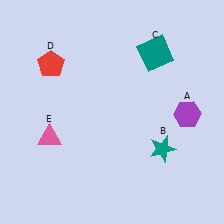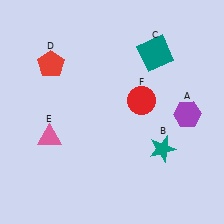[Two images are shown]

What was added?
A red circle (F) was added in Image 2.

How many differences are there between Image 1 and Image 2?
There is 1 difference between the two images.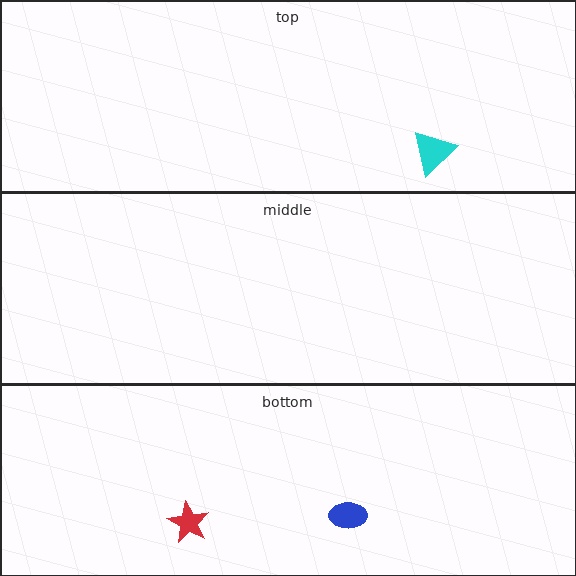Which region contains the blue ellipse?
The bottom region.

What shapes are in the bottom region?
The red star, the blue ellipse.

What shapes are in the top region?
The cyan triangle.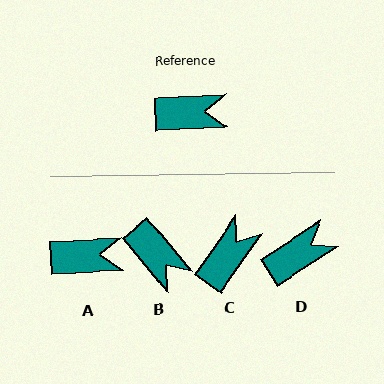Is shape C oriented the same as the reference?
No, it is off by about 52 degrees.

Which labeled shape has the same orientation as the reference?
A.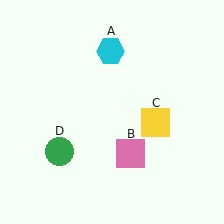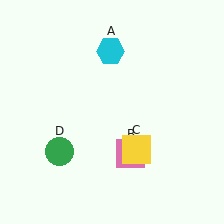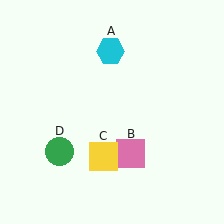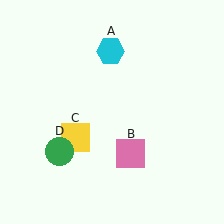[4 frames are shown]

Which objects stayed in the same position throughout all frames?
Cyan hexagon (object A) and pink square (object B) and green circle (object D) remained stationary.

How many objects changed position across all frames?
1 object changed position: yellow square (object C).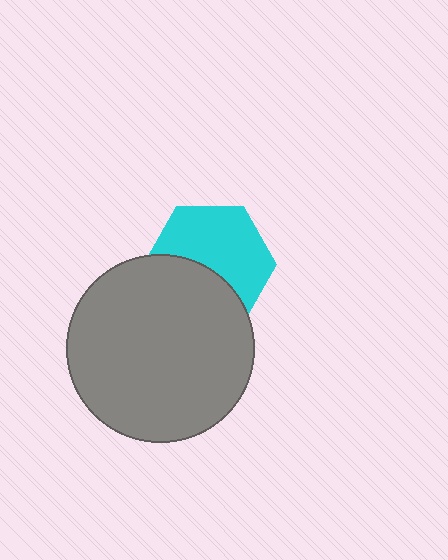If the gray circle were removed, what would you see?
You would see the complete cyan hexagon.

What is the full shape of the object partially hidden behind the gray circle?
The partially hidden object is a cyan hexagon.